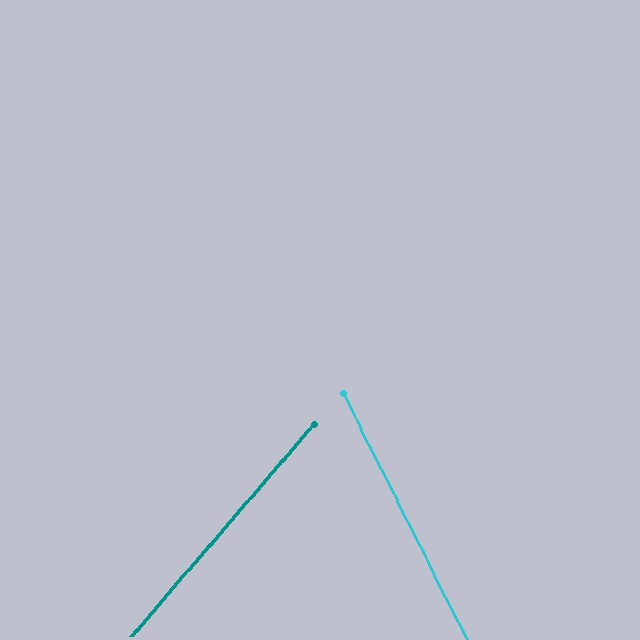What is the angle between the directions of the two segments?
Approximately 67 degrees.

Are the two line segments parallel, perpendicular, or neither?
Neither parallel nor perpendicular — they differ by about 67°.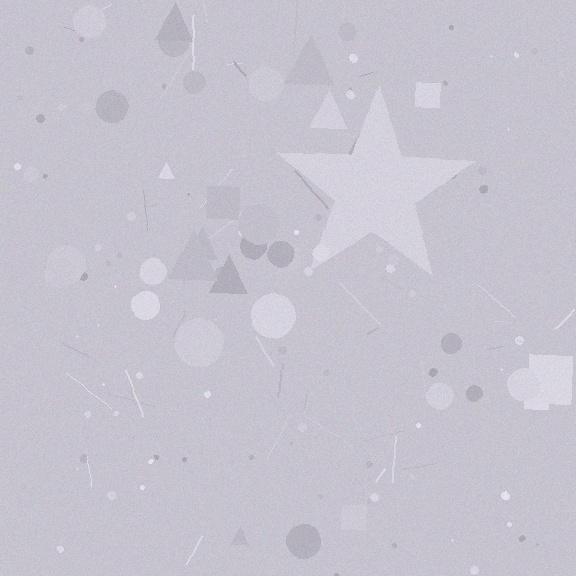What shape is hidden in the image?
A star is hidden in the image.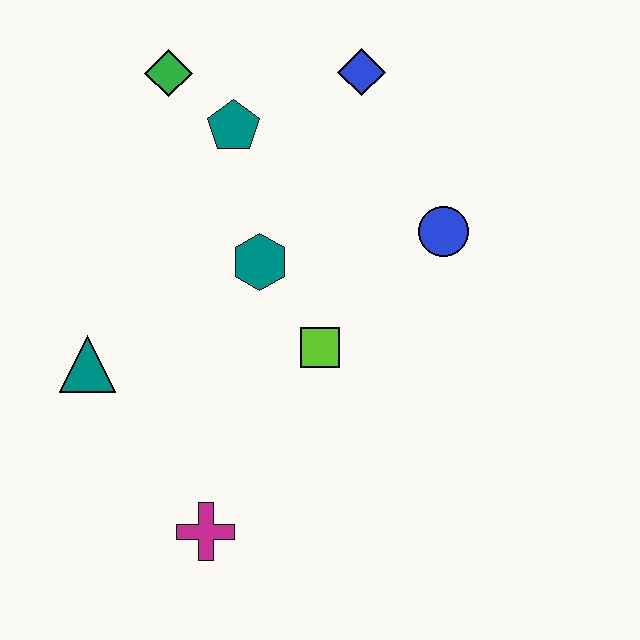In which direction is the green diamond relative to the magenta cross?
The green diamond is above the magenta cross.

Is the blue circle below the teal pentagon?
Yes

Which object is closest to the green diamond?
The teal pentagon is closest to the green diamond.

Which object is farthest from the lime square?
The green diamond is farthest from the lime square.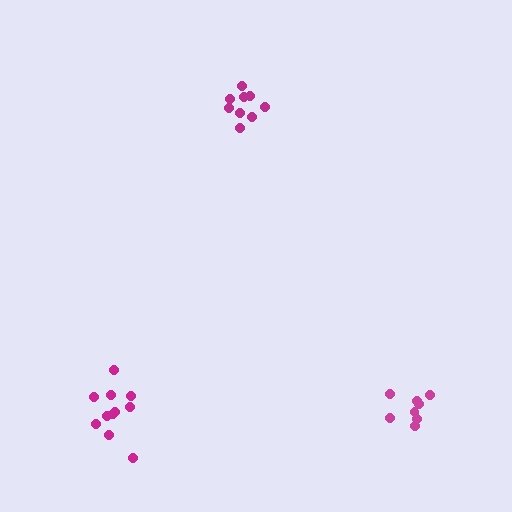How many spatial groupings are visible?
There are 3 spatial groupings.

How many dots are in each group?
Group 1: 8 dots, Group 2: 9 dots, Group 3: 11 dots (28 total).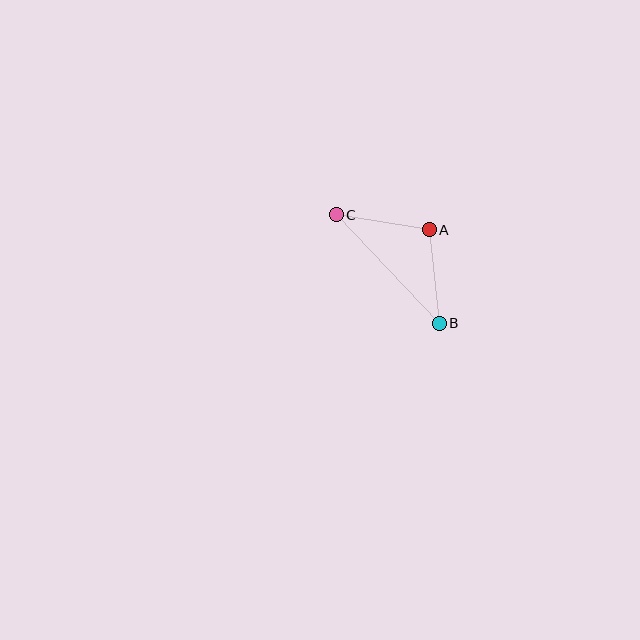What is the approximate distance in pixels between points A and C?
The distance between A and C is approximately 94 pixels.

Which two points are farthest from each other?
Points B and C are farthest from each other.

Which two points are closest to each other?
Points A and B are closest to each other.